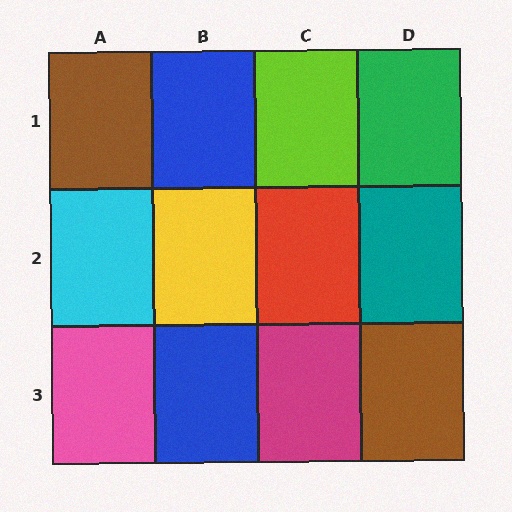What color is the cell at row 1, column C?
Lime.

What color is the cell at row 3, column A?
Pink.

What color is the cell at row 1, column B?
Blue.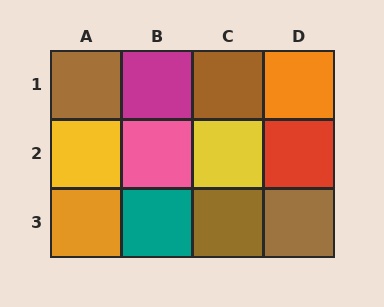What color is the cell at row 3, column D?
Brown.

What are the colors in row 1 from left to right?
Brown, magenta, brown, orange.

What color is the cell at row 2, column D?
Red.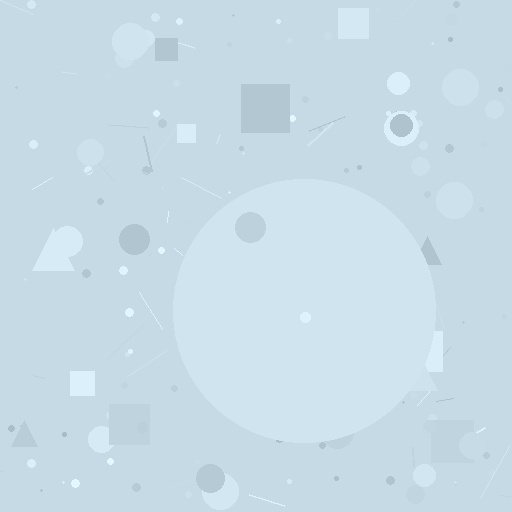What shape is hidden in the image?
A circle is hidden in the image.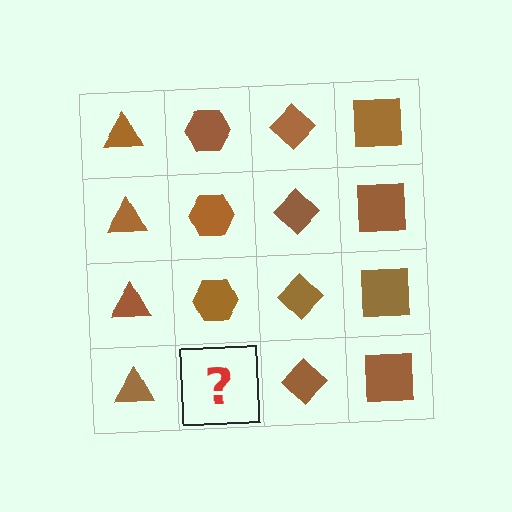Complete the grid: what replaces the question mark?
The question mark should be replaced with a brown hexagon.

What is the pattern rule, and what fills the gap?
The rule is that each column has a consistent shape. The gap should be filled with a brown hexagon.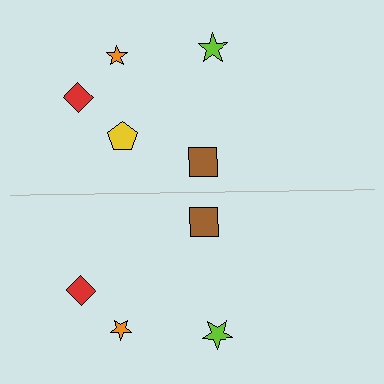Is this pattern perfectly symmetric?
No, the pattern is not perfectly symmetric. A yellow pentagon is missing from the bottom side.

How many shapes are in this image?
There are 9 shapes in this image.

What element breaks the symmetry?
A yellow pentagon is missing from the bottom side.